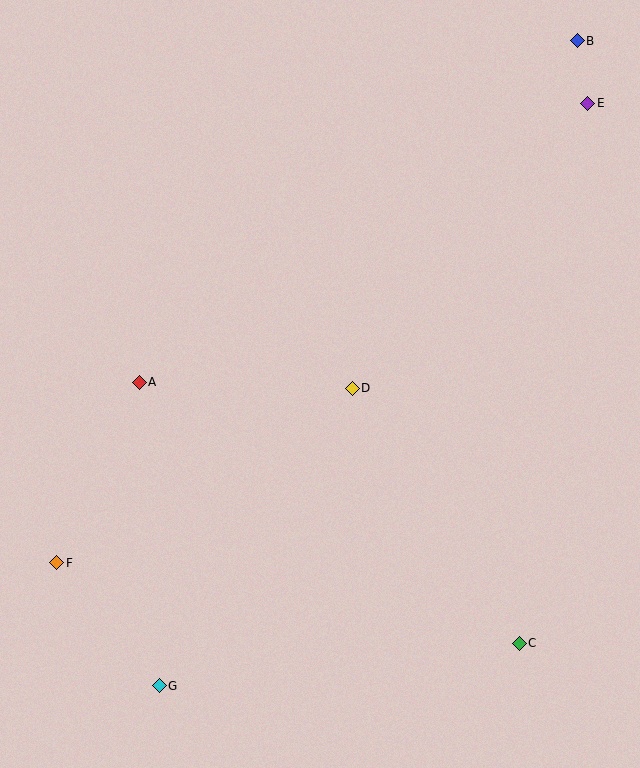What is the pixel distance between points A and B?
The distance between A and B is 555 pixels.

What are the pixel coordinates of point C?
Point C is at (519, 643).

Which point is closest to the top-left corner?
Point A is closest to the top-left corner.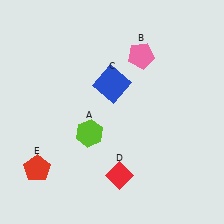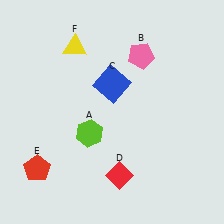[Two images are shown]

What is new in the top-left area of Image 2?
A yellow triangle (F) was added in the top-left area of Image 2.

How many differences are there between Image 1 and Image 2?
There is 1 difference between the two images.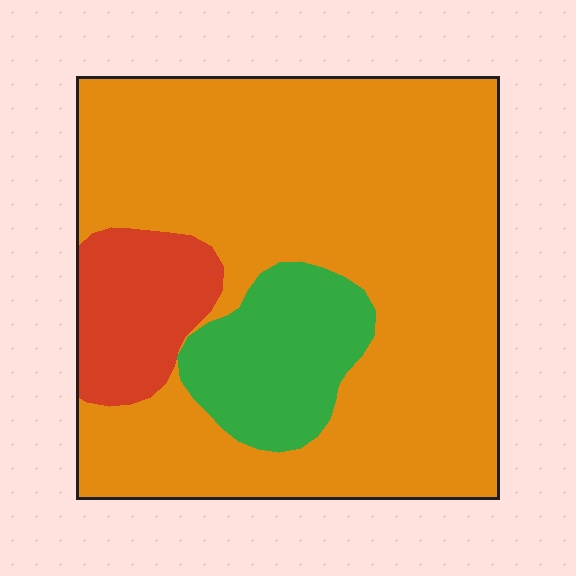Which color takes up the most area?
Orange, at roughly 75%.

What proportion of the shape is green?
Green covers 14% of the shape.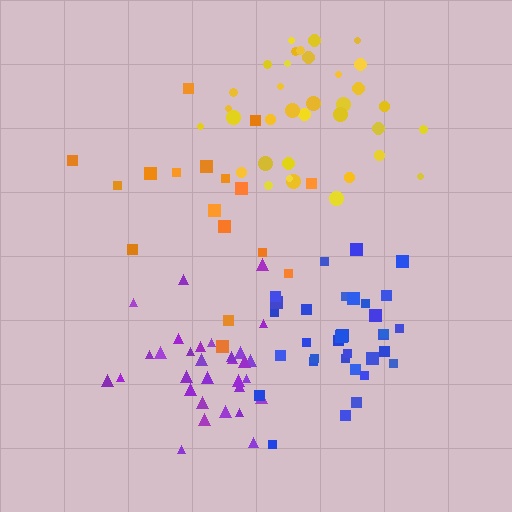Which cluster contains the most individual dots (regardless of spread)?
Yellow (35).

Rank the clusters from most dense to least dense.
blue, purple, yellow, orange.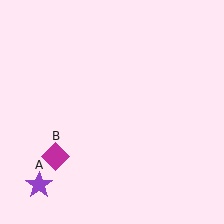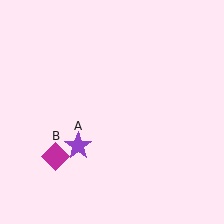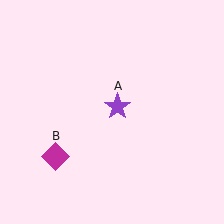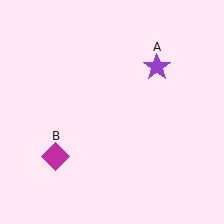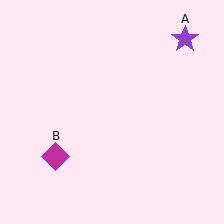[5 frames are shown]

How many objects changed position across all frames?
1 object changed position: purple star (object A).